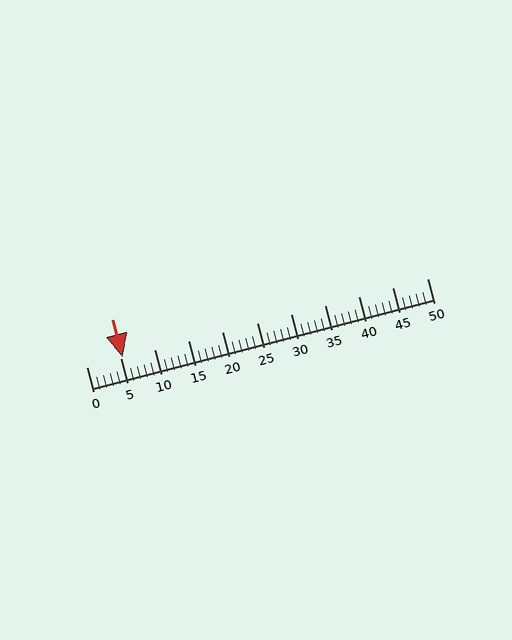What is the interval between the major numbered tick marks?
The major tick marks are spaced 5 units apart.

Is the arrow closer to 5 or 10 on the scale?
The arrow is closer to 5.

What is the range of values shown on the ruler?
The ruler shows values from 0 to 50.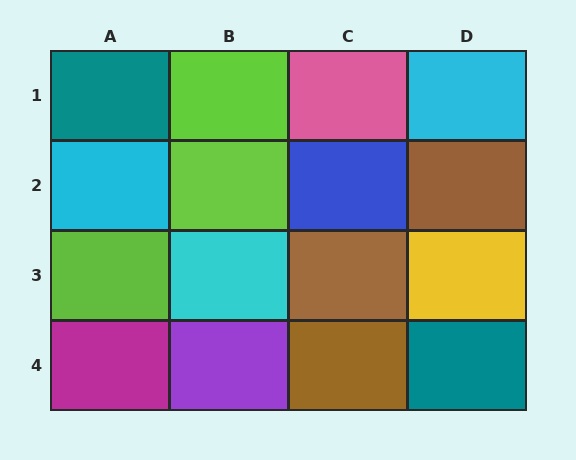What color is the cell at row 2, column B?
Lime.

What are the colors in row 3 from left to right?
Lime, cyan, brown, yellow.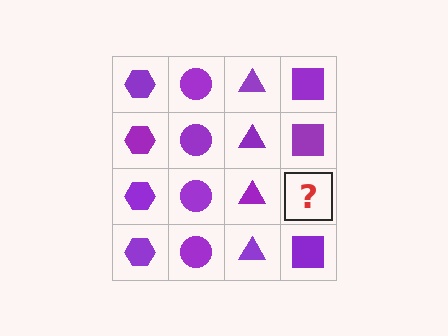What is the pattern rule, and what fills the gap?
The rule is that each column has a consistent shape. The gap should be filled with a purple square.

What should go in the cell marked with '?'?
The missing cell should contain a purple square.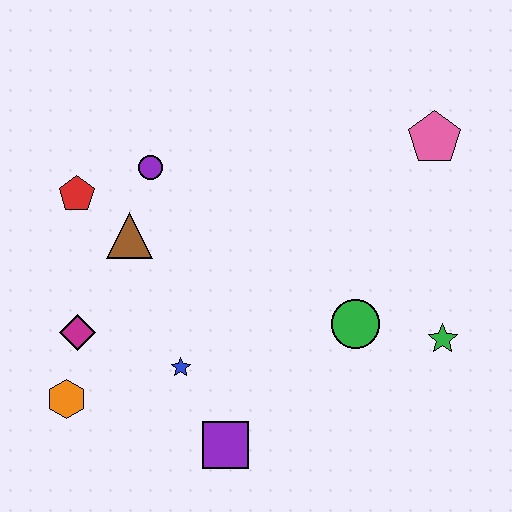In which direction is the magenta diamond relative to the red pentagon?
The magenta diamond is below the red pentagon.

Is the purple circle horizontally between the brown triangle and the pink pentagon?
Yes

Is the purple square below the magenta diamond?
Yes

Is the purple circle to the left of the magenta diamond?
No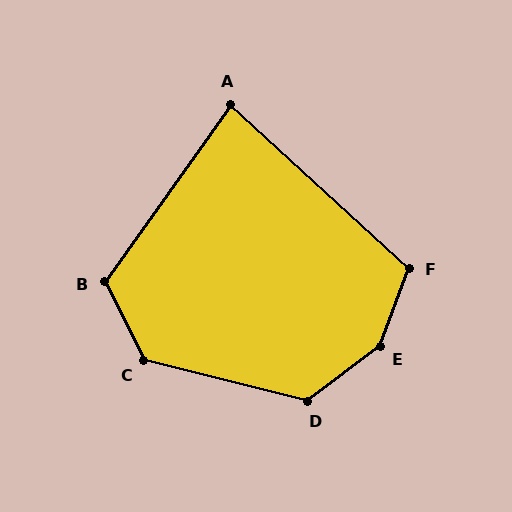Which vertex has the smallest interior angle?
A, at approximately 83 degrees.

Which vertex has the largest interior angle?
E, at approximately 147 degrees.